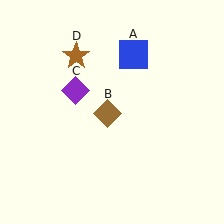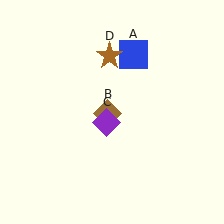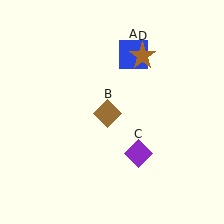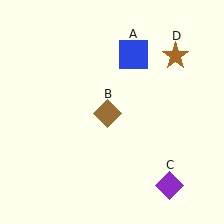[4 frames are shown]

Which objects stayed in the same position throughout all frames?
Blue square (object A) and brown diamond (object B) remained stationary.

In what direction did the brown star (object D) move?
The brown star (object D) moved right.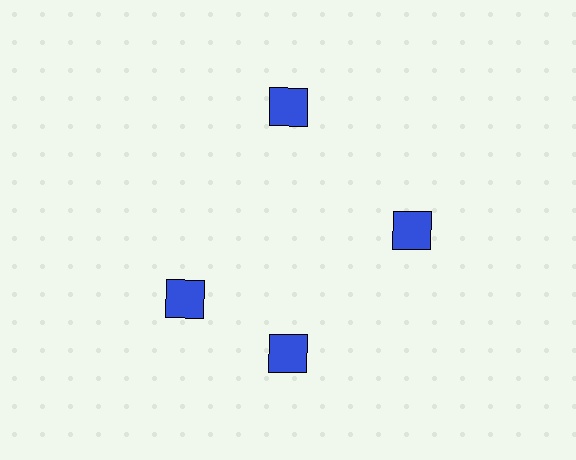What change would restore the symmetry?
The symmetry would be restored by rotating it back into even spacing with its neighbors so that all 4 squares sit at equal angles and equal distance from the center.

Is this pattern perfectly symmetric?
No. The 4 blue squares are arranged in a ring, but one element near the 9 o'clock position is rotated out of alignment along the ring, breaking the 4-fold rotational symmetry.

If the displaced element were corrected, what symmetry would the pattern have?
It would have 4-fold rotational symmetry — the pattern would map onto itself every 90 degrees.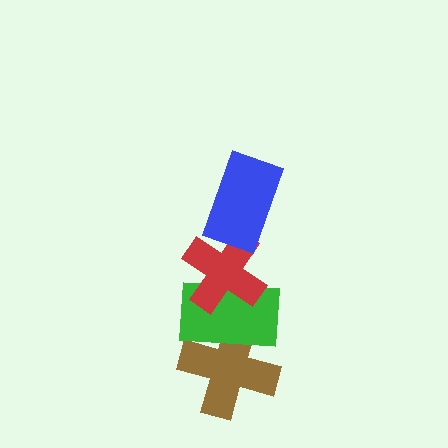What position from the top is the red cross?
The red cross is 2nd from the top.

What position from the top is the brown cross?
The brown cross is 4th from the top.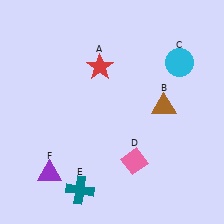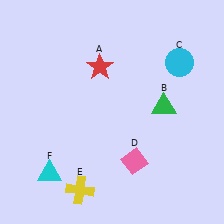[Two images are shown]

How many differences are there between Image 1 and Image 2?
There are 3 differences between the two images.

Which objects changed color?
B changed from brown to green. E changed from teal to yellow. F changed from purple to cyan.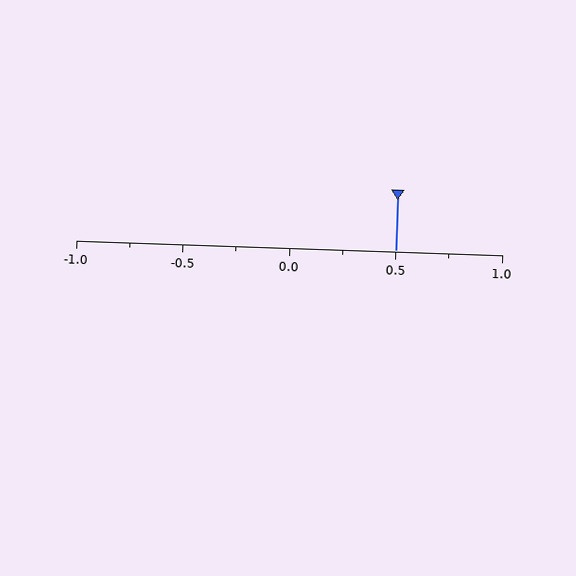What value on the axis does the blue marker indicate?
The marker indicates approximately 0.5.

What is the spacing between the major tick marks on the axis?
The major ticks are spaced 0.5 apart.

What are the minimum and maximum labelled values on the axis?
The axis runs from -1.0 to 1.0.